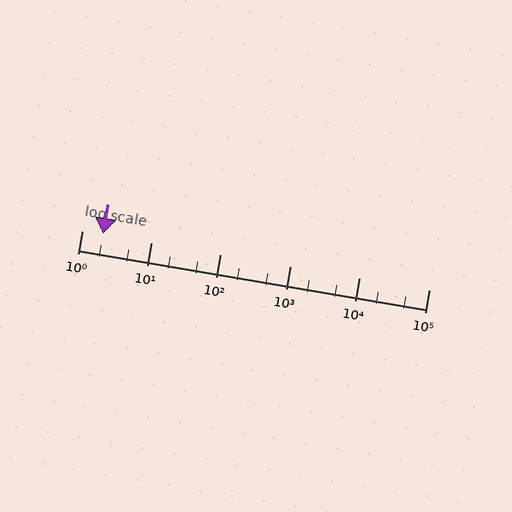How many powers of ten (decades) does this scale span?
The scale spans 5 decades, from 1 to 100000.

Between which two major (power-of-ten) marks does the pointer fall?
The pointer is between 1 and 10.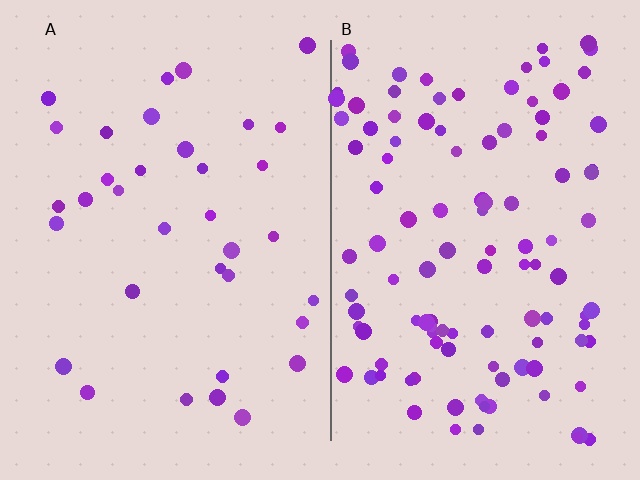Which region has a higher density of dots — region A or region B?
B (the right).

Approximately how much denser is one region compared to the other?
Approximately 3.2× — region B over region A.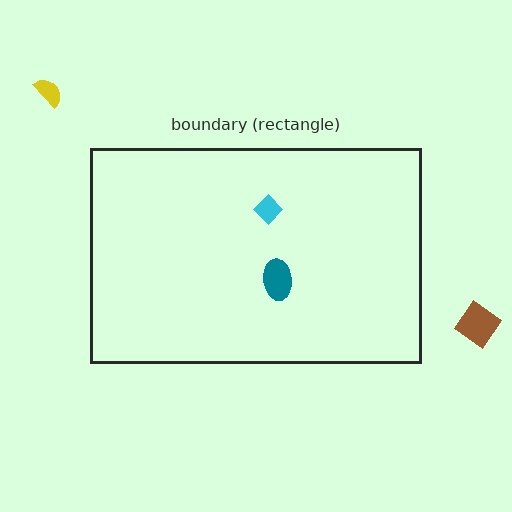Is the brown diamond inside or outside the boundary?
Outside.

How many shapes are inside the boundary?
2 inside, 2 outside.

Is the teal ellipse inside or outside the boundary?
Inside.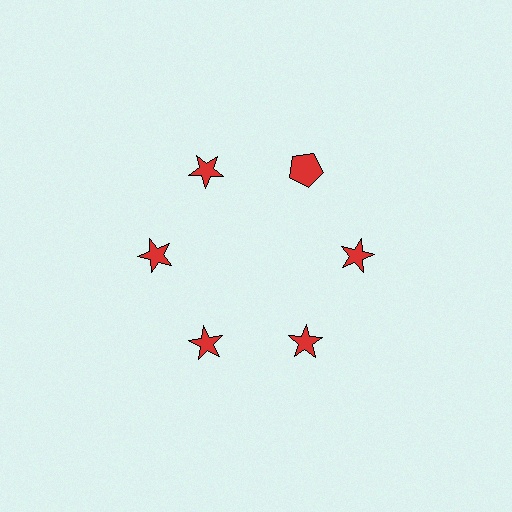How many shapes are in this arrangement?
There are 6 shapes arranged in a ring pattern.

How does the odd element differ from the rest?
It has a different shape: pentagon instead of star.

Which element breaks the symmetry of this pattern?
The red pentagon at roughly the 1 o'clock position breaks the symmetry. All other shapes are red stars.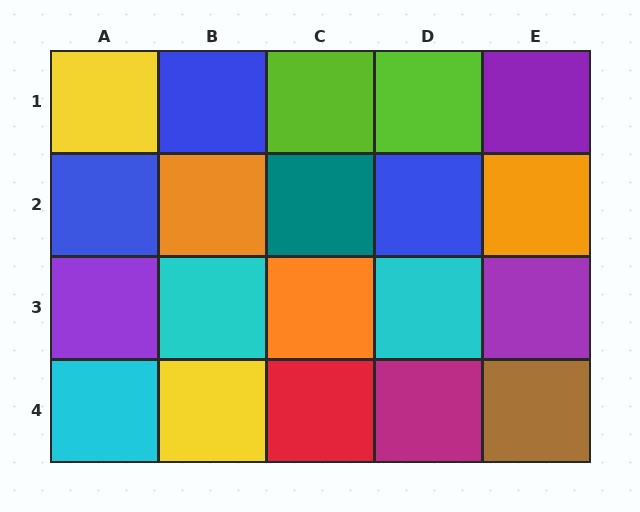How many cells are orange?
3 cells are orange.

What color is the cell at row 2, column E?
Orange.